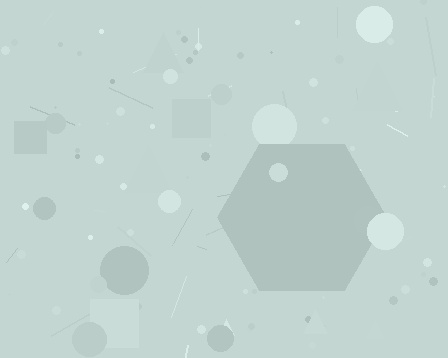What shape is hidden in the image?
A hexagon is hidden in the image.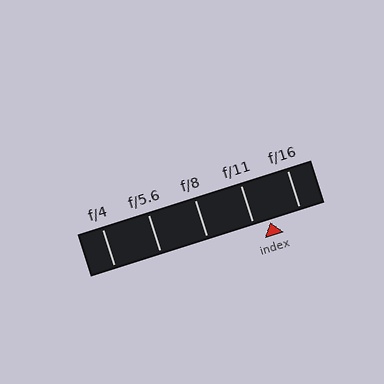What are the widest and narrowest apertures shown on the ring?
The widest aperture shown is f/4 and the narrowest is f/16.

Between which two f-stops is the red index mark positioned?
The index mark is between f/11 and f/16.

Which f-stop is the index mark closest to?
The index mark is closest to f/11.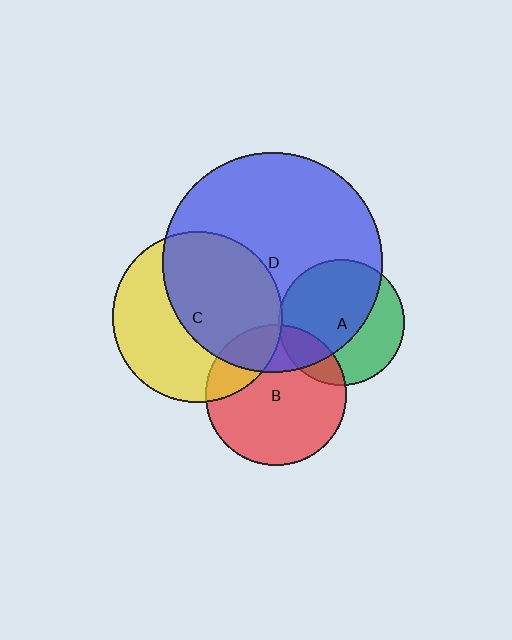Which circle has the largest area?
Circle D (blue).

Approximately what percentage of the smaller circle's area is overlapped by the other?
Approximately 55%.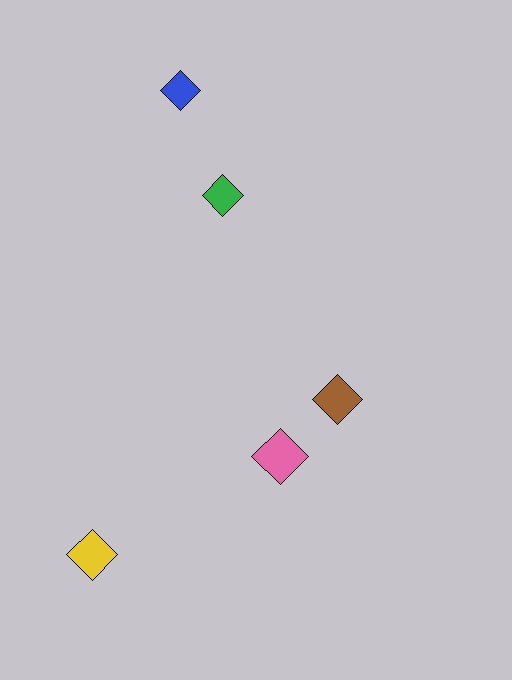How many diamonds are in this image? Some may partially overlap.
There are 5 diamonds.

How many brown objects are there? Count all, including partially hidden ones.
There is 1 brown object.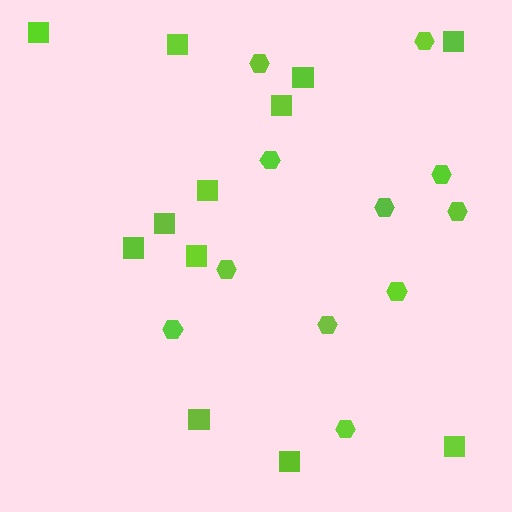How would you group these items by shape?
There are 2 groups: one group of squares (12) and one group of hexagons (11).